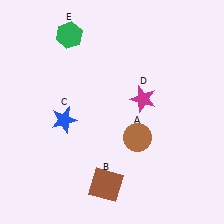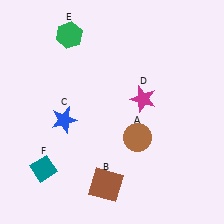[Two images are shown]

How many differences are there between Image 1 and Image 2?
There is 1 difference between the two images.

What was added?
A teal diamond (F) was added in Image 2.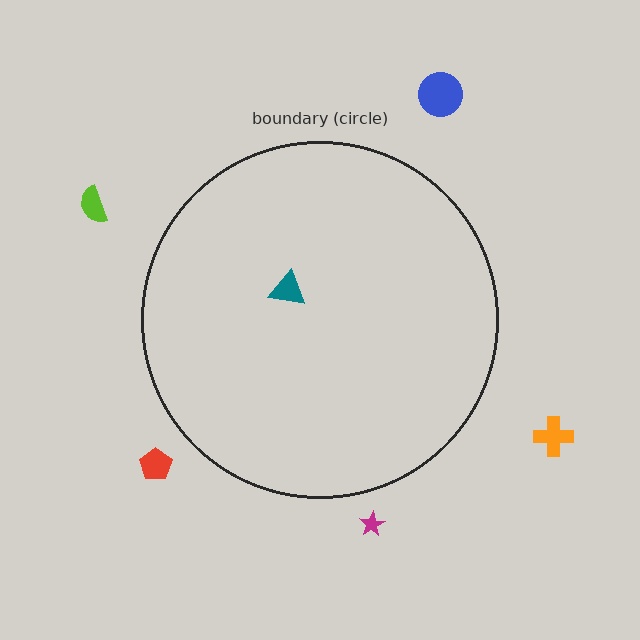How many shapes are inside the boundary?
1 inside, 5 outside.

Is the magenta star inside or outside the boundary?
Outside.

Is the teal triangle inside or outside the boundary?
Inside.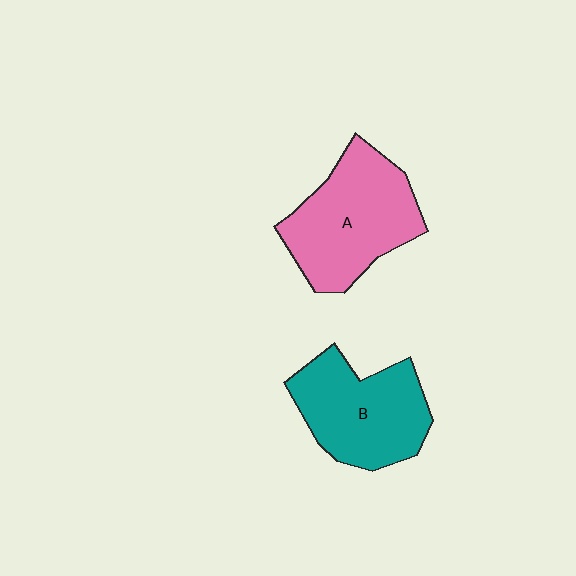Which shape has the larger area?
Shape A (pink).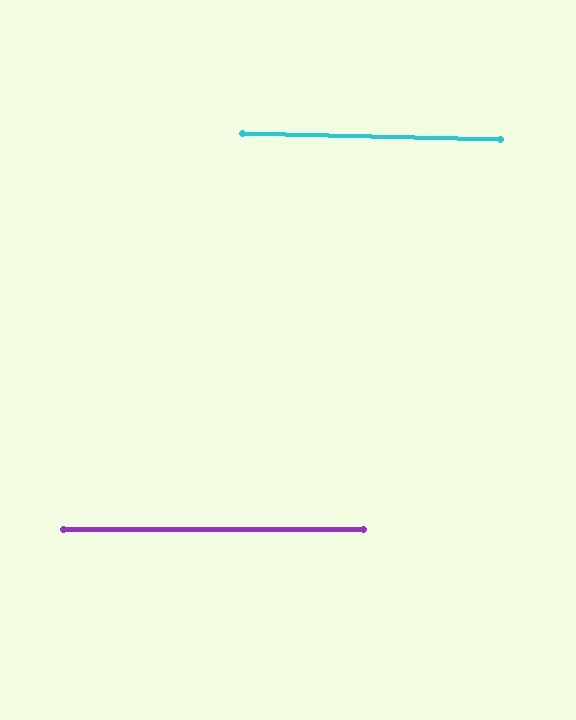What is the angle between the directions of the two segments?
Approximately 1 degree.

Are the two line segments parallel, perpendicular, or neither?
Parallel — their directions differ by only 1.3°.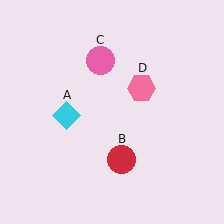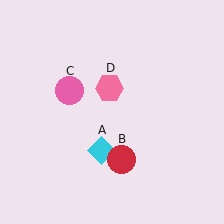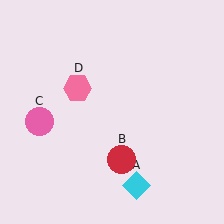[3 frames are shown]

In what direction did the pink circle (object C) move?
The pink circle (object C) moved down and to the left.